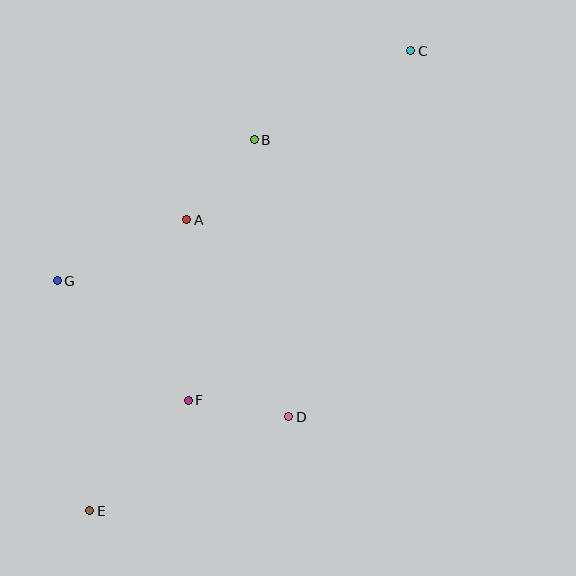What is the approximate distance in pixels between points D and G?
The distance between D and G is approximately 269 pixels.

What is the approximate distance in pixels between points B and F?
The distance between B and F is approximately 269 pixels.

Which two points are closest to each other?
Points D and F are closest to each other.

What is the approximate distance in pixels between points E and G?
The distance between E and G is approximately 232 pixels.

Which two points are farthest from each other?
Points C and E are farthest from each other.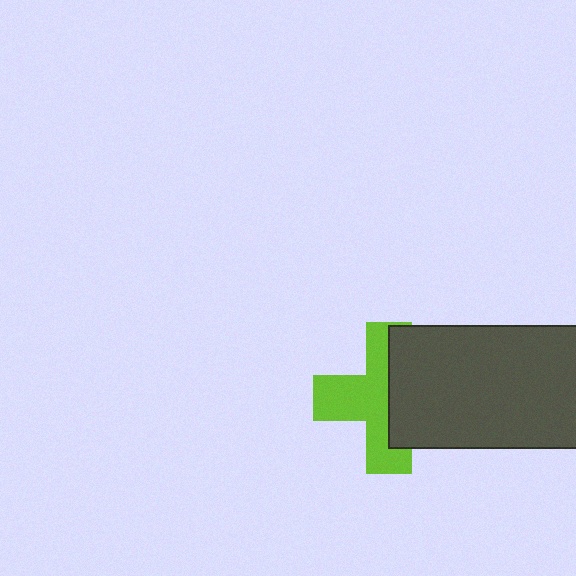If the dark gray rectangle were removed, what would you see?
You would see the complete lime cross.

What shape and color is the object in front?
The object in front is a dark gray rectangle.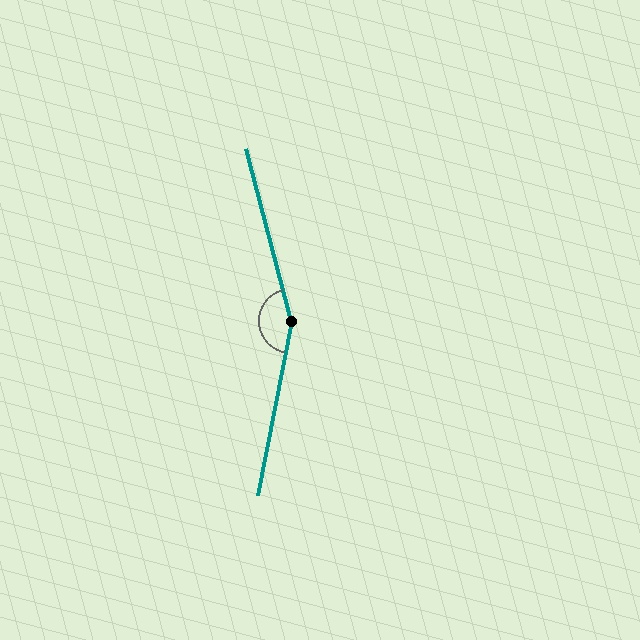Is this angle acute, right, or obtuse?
It is obtuse.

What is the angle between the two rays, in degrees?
Approximately 155 degrees.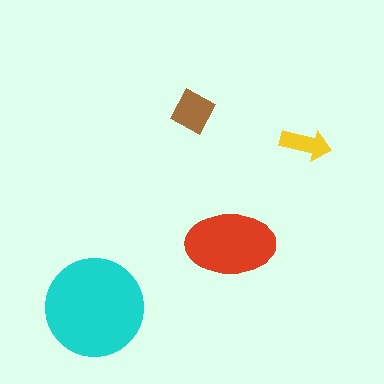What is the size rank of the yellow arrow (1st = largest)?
4th.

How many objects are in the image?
There are 4 objects in the image.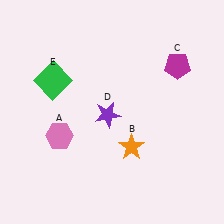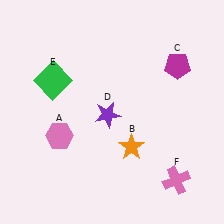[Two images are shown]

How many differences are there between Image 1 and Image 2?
There is 1 difference between the two images.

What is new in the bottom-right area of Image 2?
A pink cross (F) was added in the bottom-right area of Image 2.